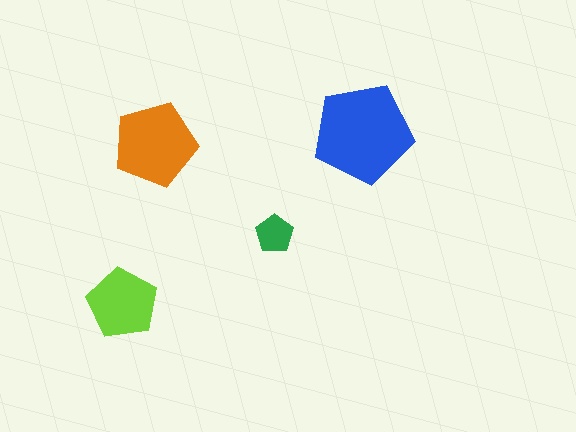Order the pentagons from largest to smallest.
the blue one, the orange one, the lime one, the green one.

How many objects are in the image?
There are 4 objects in the image.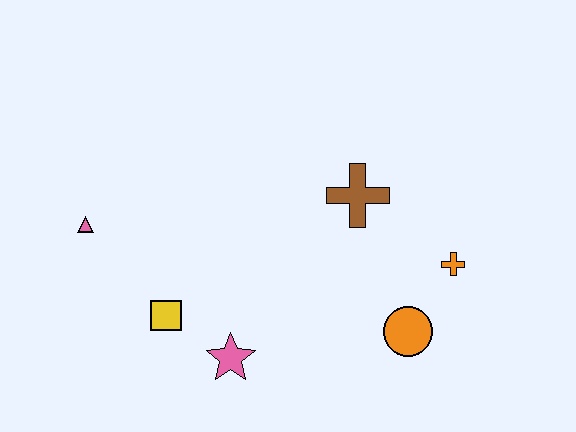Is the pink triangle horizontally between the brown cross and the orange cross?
No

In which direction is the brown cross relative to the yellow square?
The brown cross is to the right of the yellow square.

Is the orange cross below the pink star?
No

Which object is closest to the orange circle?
The orange cross is closest to the orange circle.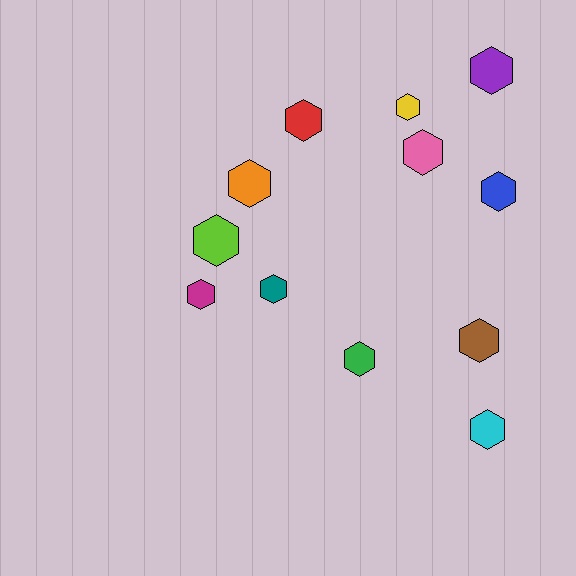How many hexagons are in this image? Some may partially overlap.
There are 12 hexagons.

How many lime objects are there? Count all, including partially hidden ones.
There is 1 lime object.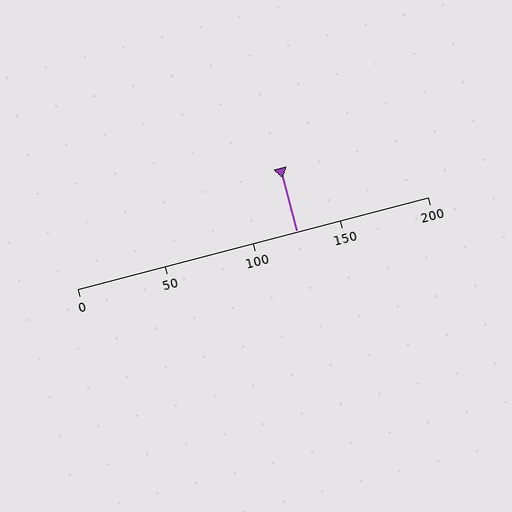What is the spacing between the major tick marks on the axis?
The major ticks are spaced 50 apart.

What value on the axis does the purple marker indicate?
The marker indicates approximately 125.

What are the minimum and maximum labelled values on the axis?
The axis runs from 0 to 200.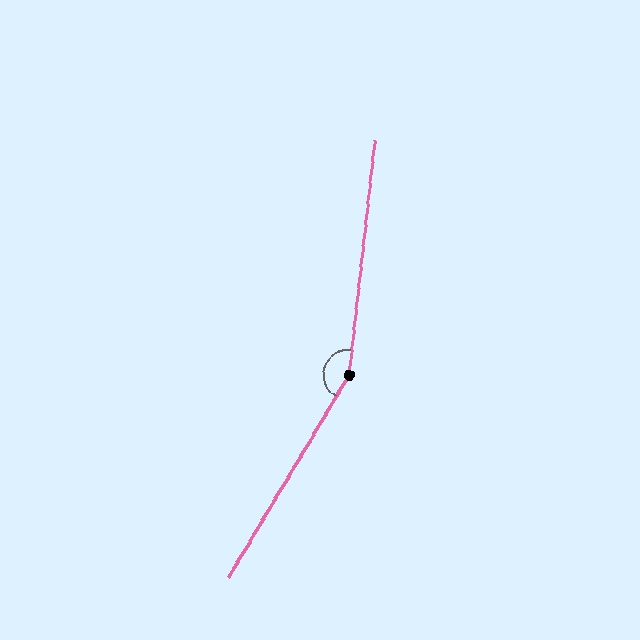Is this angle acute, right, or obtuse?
It is obtuse.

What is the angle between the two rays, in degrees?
Approximately 155 degrees.